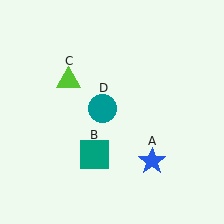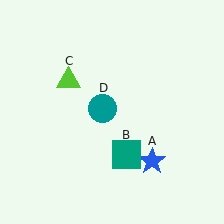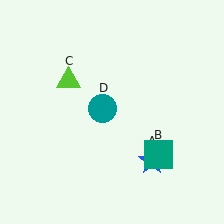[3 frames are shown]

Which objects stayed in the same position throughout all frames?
Blue star (object A) and lime triangle (object C) and teal circle (object D) remained stationary.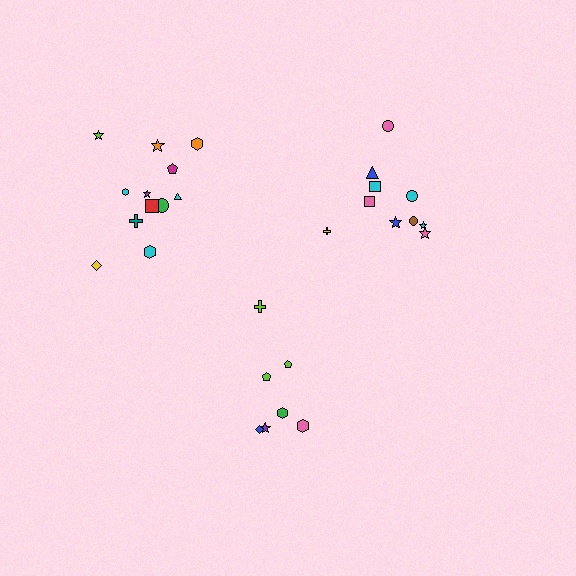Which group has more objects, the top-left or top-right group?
The top-left group.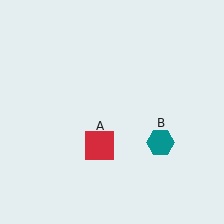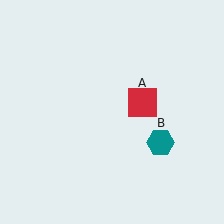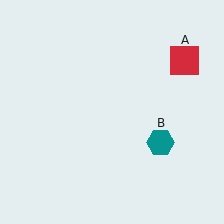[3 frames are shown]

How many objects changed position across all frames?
1 object changed position: red square (object A).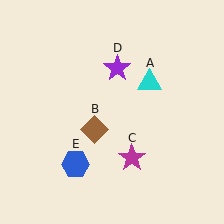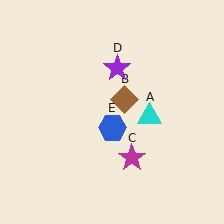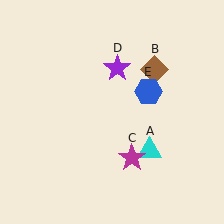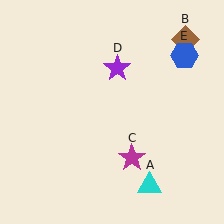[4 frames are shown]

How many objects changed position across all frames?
3 objects changed position: cyan triangle (object A), brown diamond (object B), blue hexagon (object E).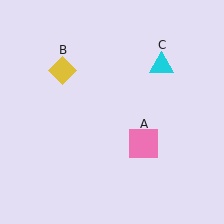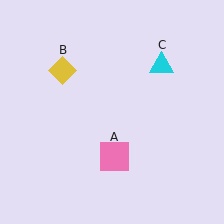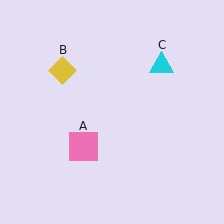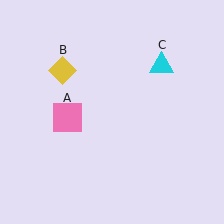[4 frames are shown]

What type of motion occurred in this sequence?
The pink square (object A) rotated clockwise around the center of the scene.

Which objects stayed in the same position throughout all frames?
Yellow diamond (object B) and cyan triangle (object C) remained stationary.